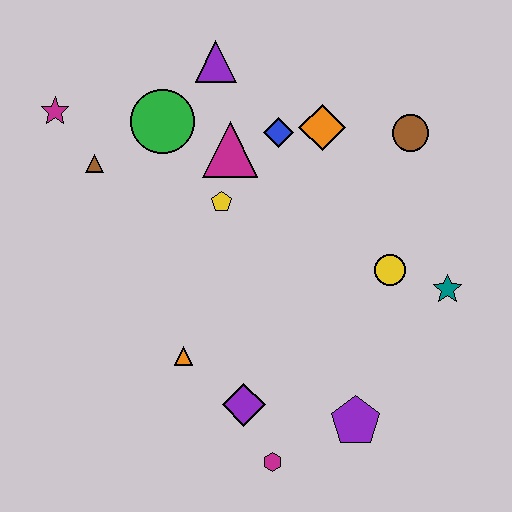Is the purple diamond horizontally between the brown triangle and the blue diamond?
Yes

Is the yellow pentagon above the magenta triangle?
No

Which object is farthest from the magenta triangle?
The magenta hexagon is farthest from the magenta triangle.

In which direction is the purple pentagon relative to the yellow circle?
The purple pentagon is below the yellow circle.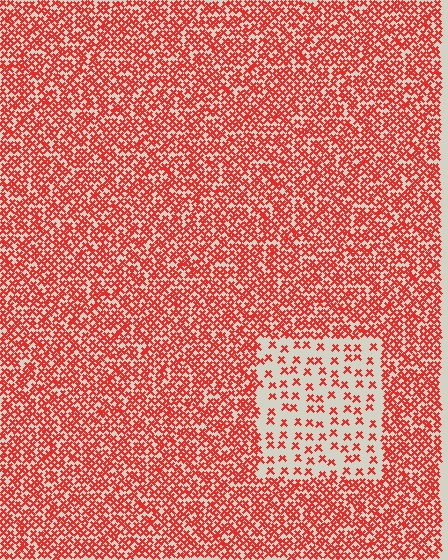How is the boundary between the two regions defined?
The boundary is defined by a change in element density (approximately 2.9x ratio). All elements are the same color, size, and shape.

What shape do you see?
I see a rectangle.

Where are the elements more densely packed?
The elements are more densely packed outside the rectangle boundary.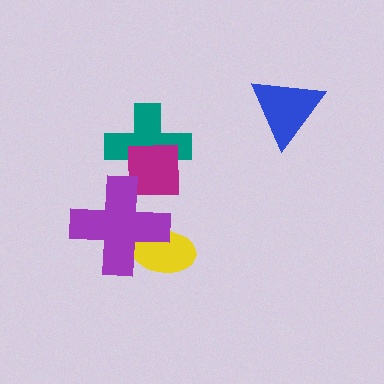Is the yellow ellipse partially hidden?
Yes, it is partially covered by another shape.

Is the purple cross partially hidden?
No, no other shape covers it.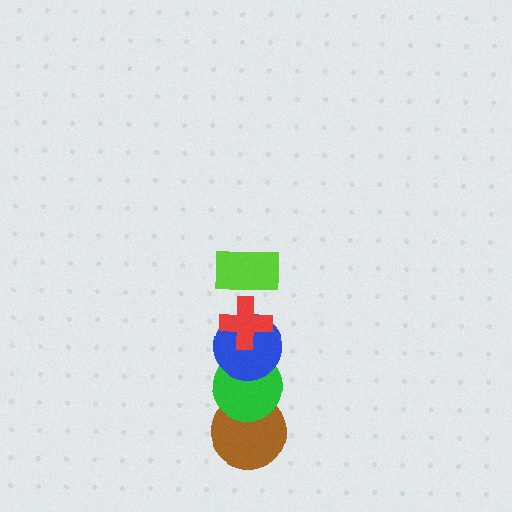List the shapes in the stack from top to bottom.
From top to bottom: the lime rectangle, the red cross, the blue circle, the green circle, the brown circle.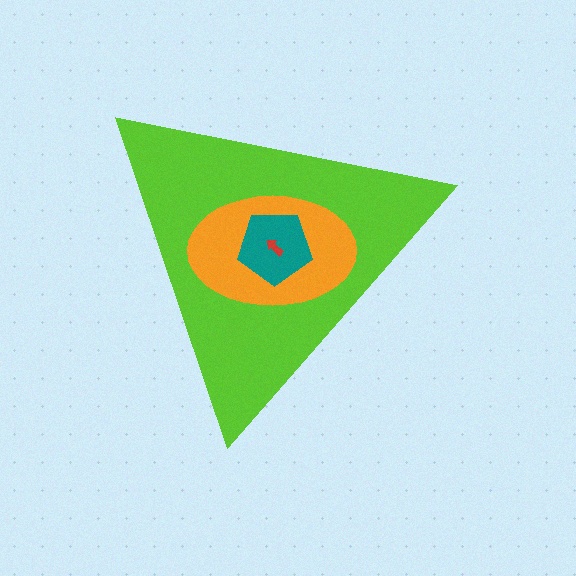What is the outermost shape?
The lime triangle.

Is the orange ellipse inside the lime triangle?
Yes.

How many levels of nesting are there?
4.